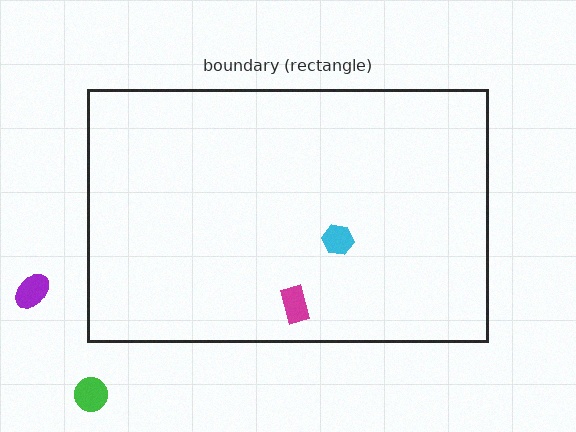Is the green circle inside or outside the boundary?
Outside.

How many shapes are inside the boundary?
2 inside, 2 outside.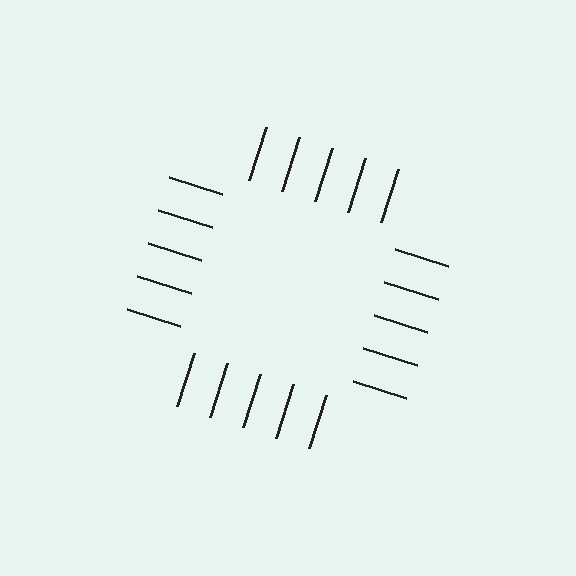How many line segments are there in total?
20 — 5 along each of the 4 edges.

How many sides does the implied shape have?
4 sides — the line-ends trace a square.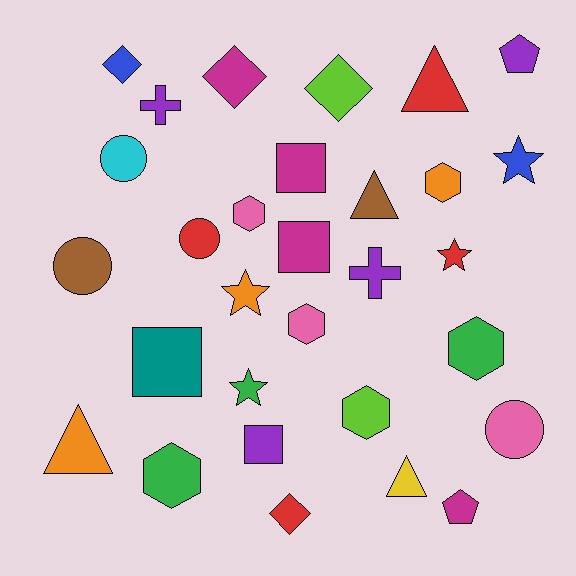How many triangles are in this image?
There are 4 triangles.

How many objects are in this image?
There are 30 objects.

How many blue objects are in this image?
There are 2 blue objects.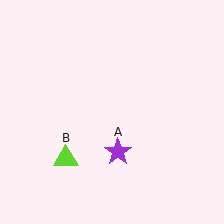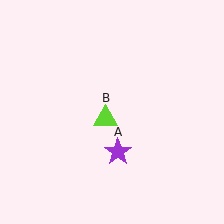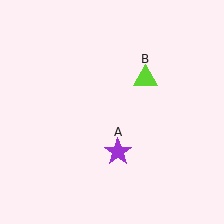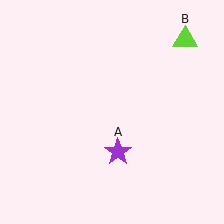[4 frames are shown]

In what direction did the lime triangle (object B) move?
The lime triangle (object B) moved up and to the right.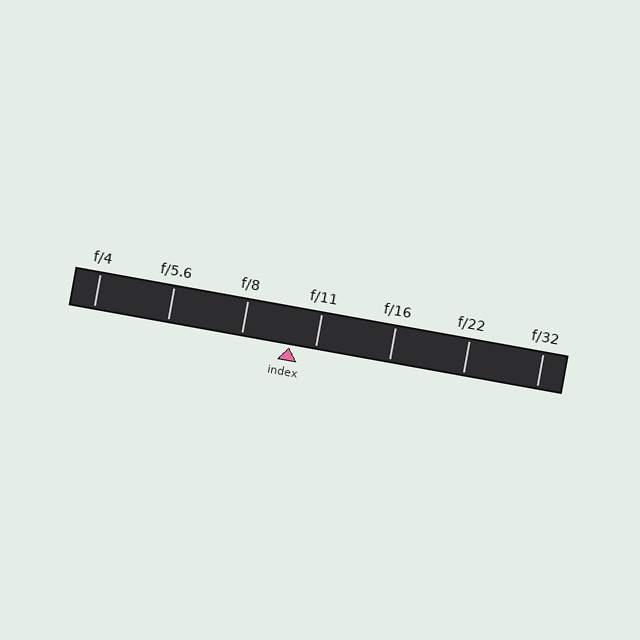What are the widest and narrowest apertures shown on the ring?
The widest aperture shown is f/4 and the narrowest is f/32.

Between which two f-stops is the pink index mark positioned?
The index mark is between f/8 and f/11.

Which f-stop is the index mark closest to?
The index mark is closest to f/11.